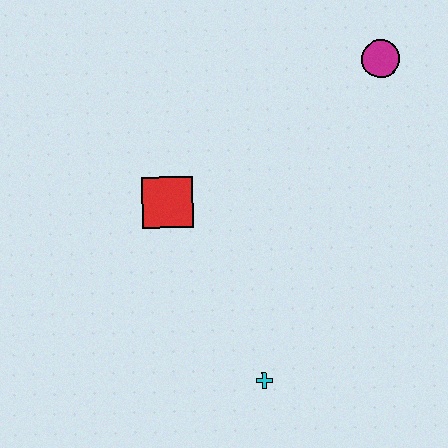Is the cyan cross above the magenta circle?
No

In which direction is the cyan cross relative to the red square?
The cyan cross is below the red square.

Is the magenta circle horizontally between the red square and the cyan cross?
No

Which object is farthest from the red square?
The magenta circle is farthest from the red square.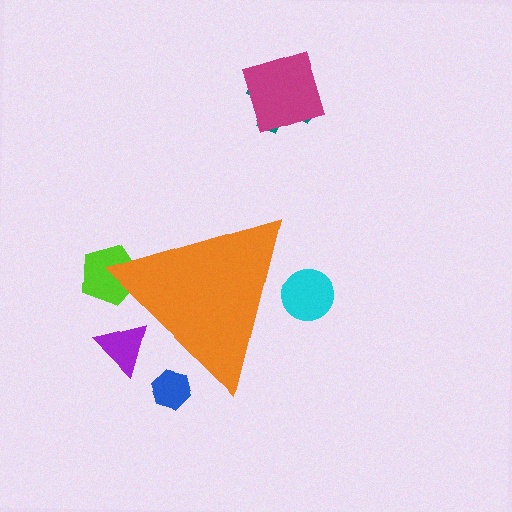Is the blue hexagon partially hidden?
Yes, the blue hexagon is partially hidden behind the orange triangle.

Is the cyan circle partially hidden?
Yes, the cyan circle is partially hidden behind the orange triangle.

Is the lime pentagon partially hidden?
Yes, the lime pentagon is partially hidden behind the orange triangle.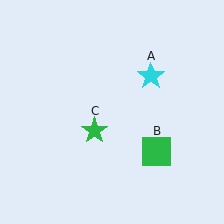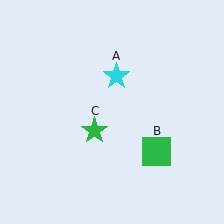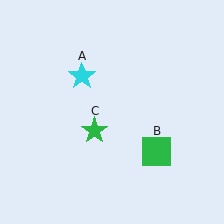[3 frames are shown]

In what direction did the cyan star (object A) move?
The cyan star (object A) moved left.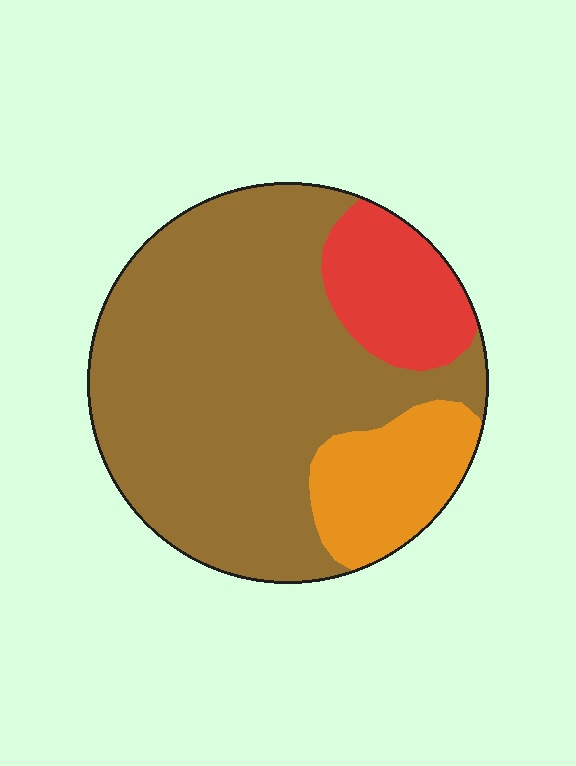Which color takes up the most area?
Brown, at roughly 70%.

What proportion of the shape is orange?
Orange covers 15% of the shape.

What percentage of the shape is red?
Red takes up about one eighth (1/8) of the shape.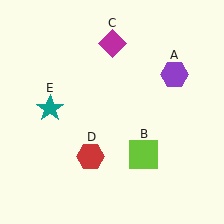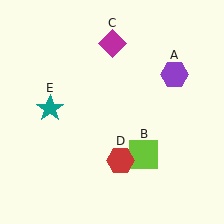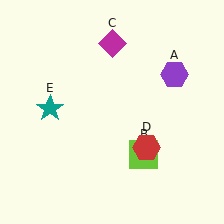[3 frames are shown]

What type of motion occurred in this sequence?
The red hexagon (object D) rotated counterclockwise around the center of the scene.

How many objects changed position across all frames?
1 object changed position: red hexagon (object D).